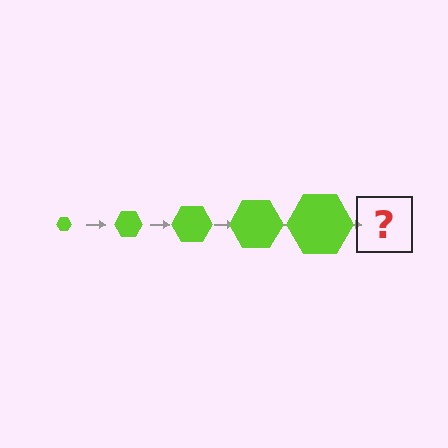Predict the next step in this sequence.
The next step is a lime hexagon, larger than the previous one.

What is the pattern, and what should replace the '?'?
The pattern is that the hexagon gets progressively larger each step. The '?' should be a lime hexagon, larger than the previous one.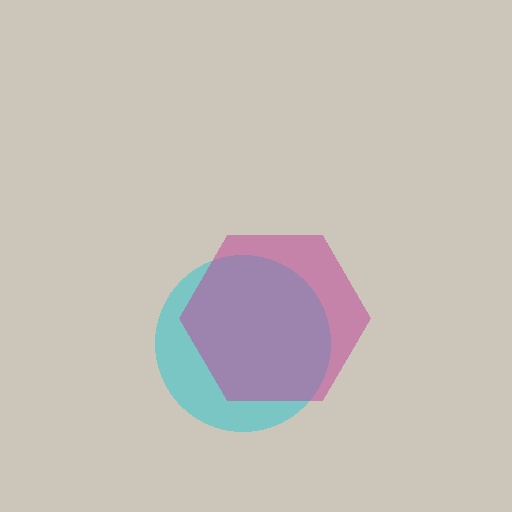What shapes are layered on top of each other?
The layered shapes are: a cyan circle, a magenta hexagon.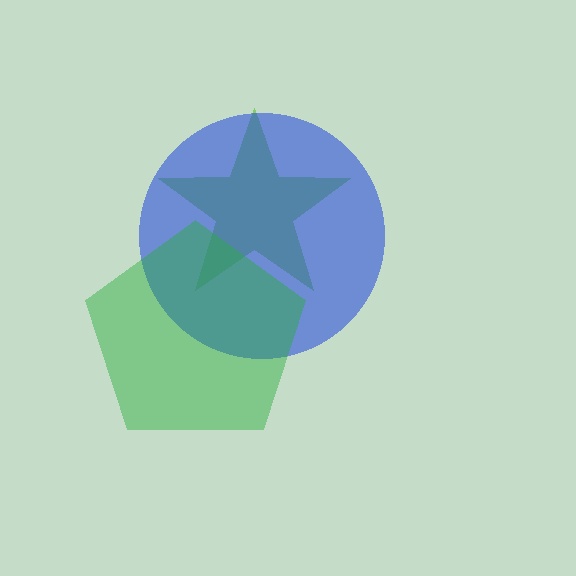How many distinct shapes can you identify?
There are 3 distinct shapes: a lime star, a blue circle, a green pentagon.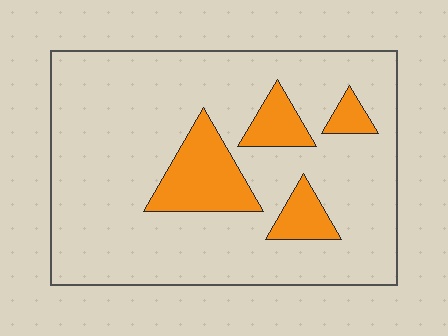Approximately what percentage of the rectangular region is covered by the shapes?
Approximately 15%.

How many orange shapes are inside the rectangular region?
4.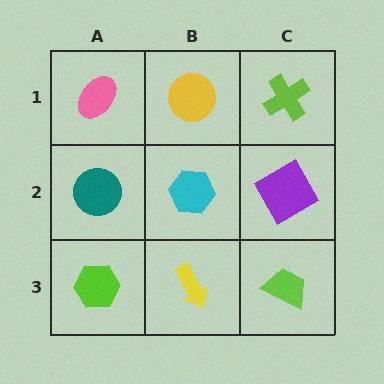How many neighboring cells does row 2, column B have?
4.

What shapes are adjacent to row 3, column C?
A purple square (row 2, column C), a yellow arrow (row 3, column B).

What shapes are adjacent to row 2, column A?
A pink ellipse (row 1, column A), a lime hexagon (row 3, column A), a cyan hexagon (row 2, column B).